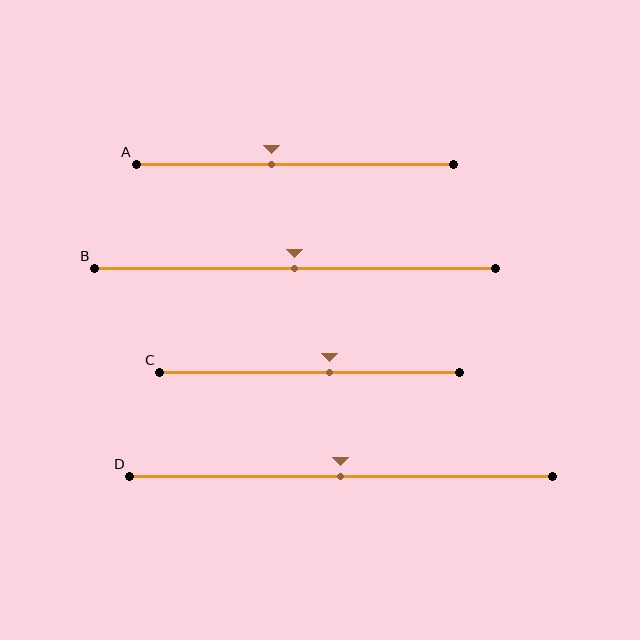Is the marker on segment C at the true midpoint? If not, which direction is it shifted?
No, the marker on segment C is shifted to the right by about 7% of the segment length.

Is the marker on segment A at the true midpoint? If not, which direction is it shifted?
No, the marker on segment A is shifted to the left by about 7% of the segment length.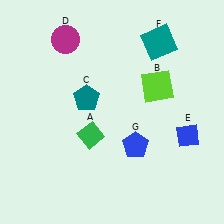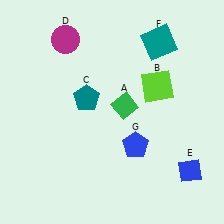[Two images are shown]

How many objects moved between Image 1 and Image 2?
2 objects moved between the two images.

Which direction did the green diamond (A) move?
The green diamond (A) moved right.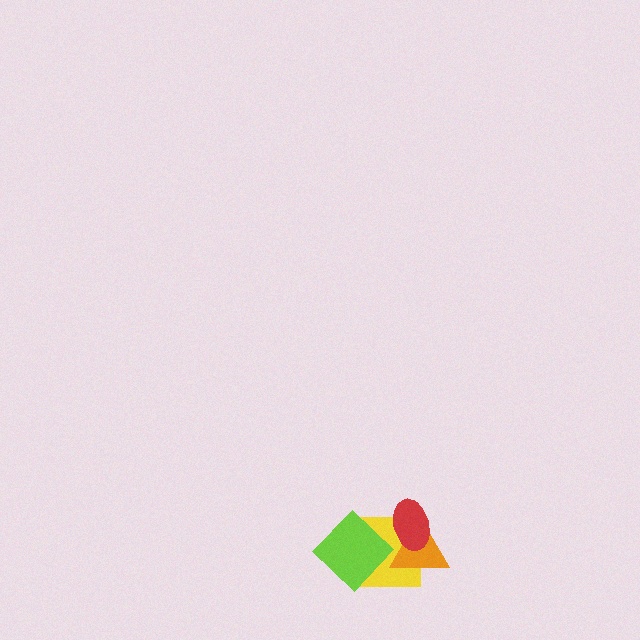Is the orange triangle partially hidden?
Yes, it is partially covered by another shape.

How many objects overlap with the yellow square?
3 objects overlap with the yellow square.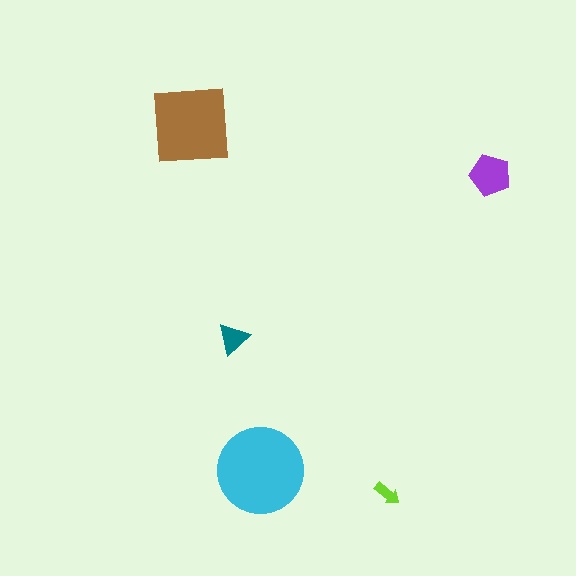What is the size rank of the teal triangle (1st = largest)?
4th.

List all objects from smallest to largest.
The lime arrow, the teal triangle, the purple pentagon, the brown square, the cyan circle.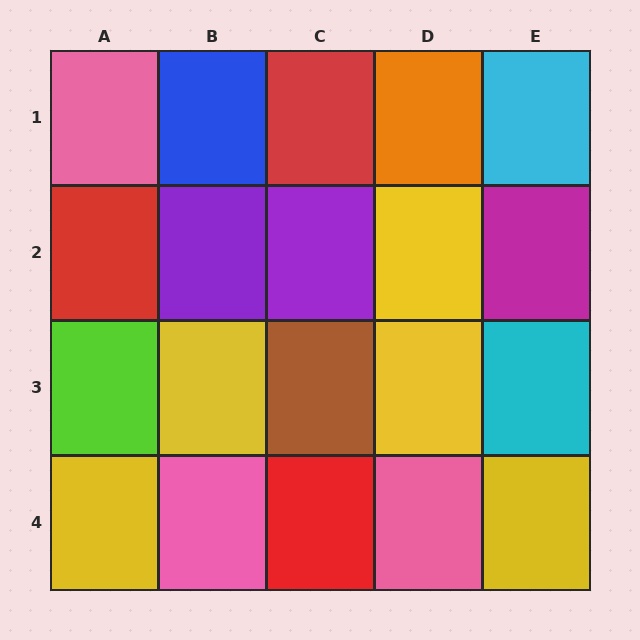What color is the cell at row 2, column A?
Red.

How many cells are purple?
2 cells are purple.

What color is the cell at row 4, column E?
Yellow.